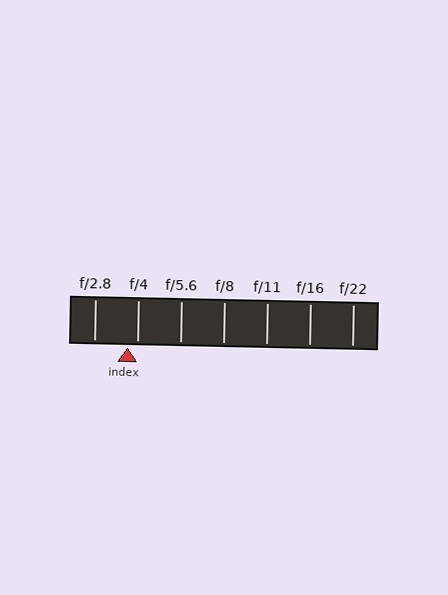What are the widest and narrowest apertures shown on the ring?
The widest aperture shown is f/2.8 and the narrowest is f/22.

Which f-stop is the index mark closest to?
The index mark is closest to f/4.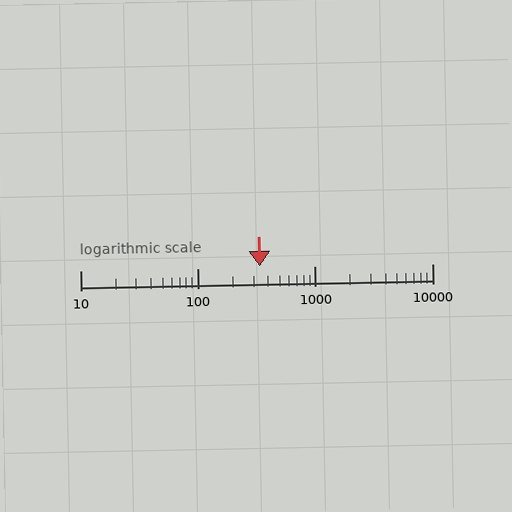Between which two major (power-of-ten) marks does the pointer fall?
The pointer is between 100 and 1000.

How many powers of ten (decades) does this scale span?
The scale spans 3 decades, from 10 to 10000.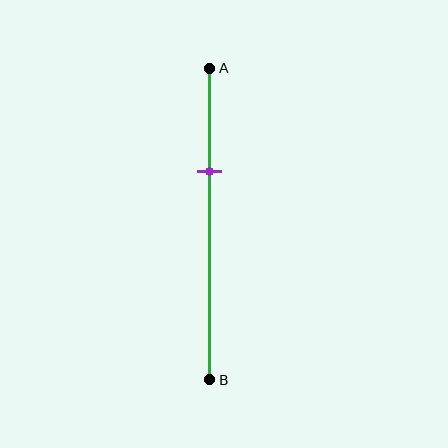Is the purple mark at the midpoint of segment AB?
No, the mark is at about 35% from A, not at the 50% midpoint.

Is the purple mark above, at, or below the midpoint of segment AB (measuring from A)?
The purple mark is above the midpoint of segment AB.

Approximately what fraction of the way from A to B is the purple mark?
The purple mark is approximately 35% of the way from A to B.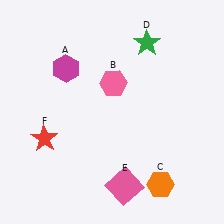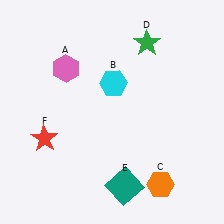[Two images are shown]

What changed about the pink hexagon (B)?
In Image 1, B is pink. In Image 2, it changed to cyan.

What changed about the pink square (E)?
In Image 1, E is pink. In Image 2, it changed to teal.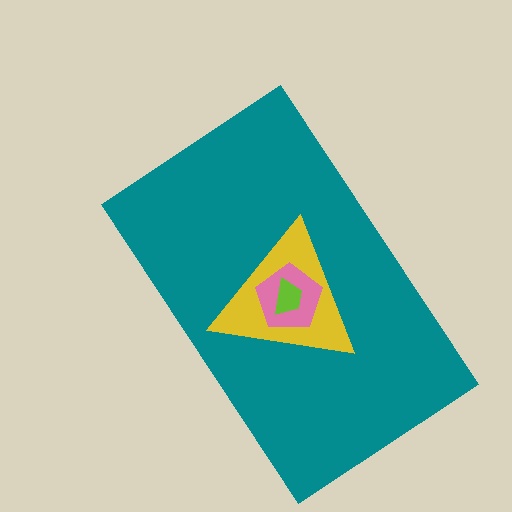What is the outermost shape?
The teal rectangle.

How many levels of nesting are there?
4.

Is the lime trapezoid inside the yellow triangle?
Yes.